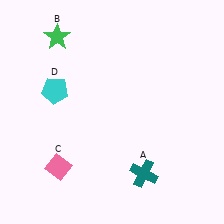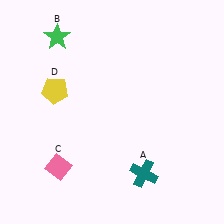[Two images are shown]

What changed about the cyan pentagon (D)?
In Image 1, D is cyan. In Image 2, it changed to yellow.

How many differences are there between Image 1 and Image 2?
There is 1 difference between the two images.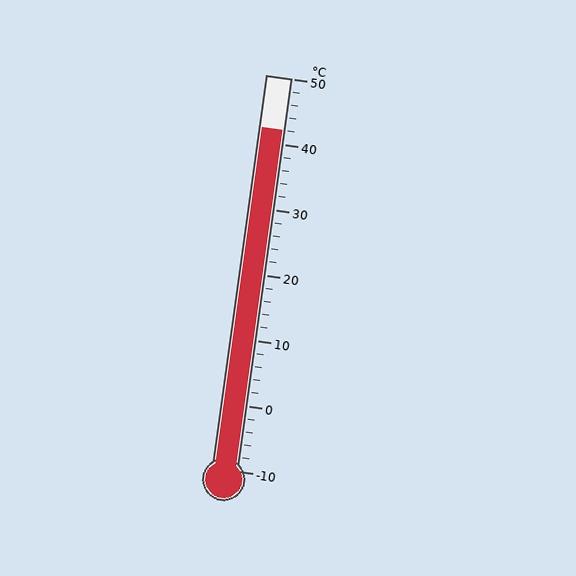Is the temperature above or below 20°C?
The temperature is above 20°C.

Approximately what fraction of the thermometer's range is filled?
The thermometer is filled to approximately 85% of its range.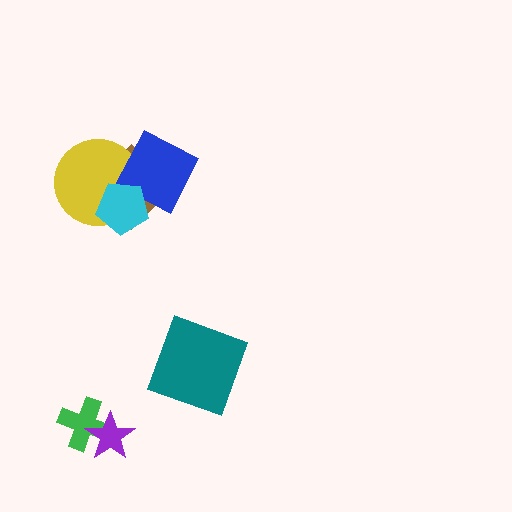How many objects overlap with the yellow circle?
3 objects overlap with the yellow circle.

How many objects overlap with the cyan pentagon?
3 objects overlap with the cyan pentagon.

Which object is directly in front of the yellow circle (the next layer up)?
The blue diamond is directly in front of the yellow circle.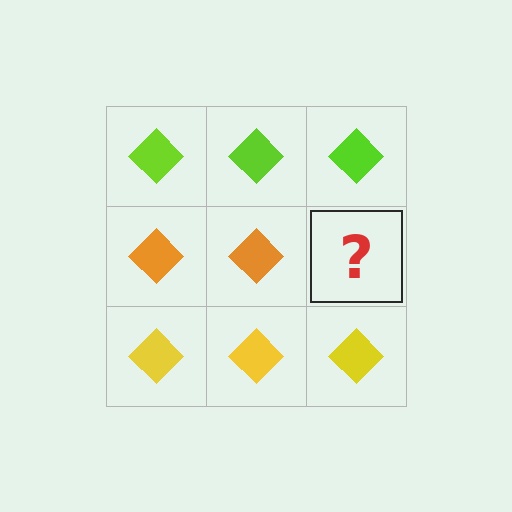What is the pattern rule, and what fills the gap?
The rule is that each row has a consistent color. The gap should be filled with an orange diamond.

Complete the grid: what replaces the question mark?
The question mark should be replaced with an orange diamond.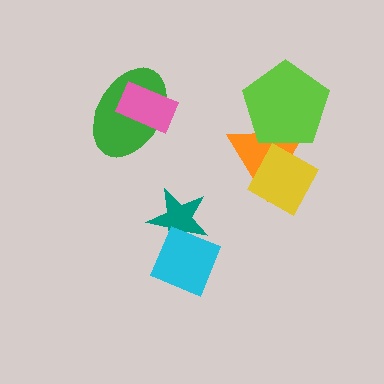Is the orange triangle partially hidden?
Yes, it is partially covered by another shape.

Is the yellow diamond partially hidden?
Yes, it is partially covered by another shape.